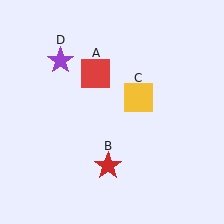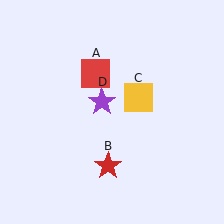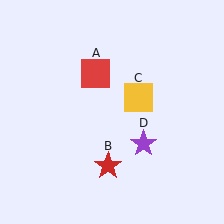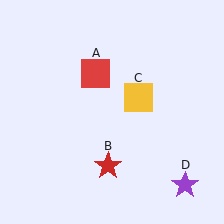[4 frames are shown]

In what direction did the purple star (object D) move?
The purple star (object D) moved down and to the right.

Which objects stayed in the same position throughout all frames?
Red square (object A) and red star (object B) and yellow square (object C) remained stationary.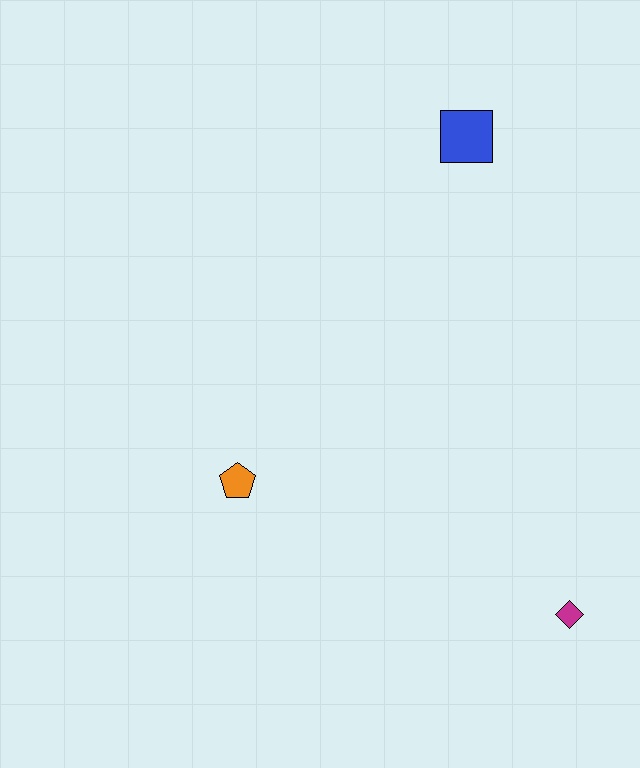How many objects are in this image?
There are 3 objects.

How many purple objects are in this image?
There are no purple objects.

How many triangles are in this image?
There are no triangles.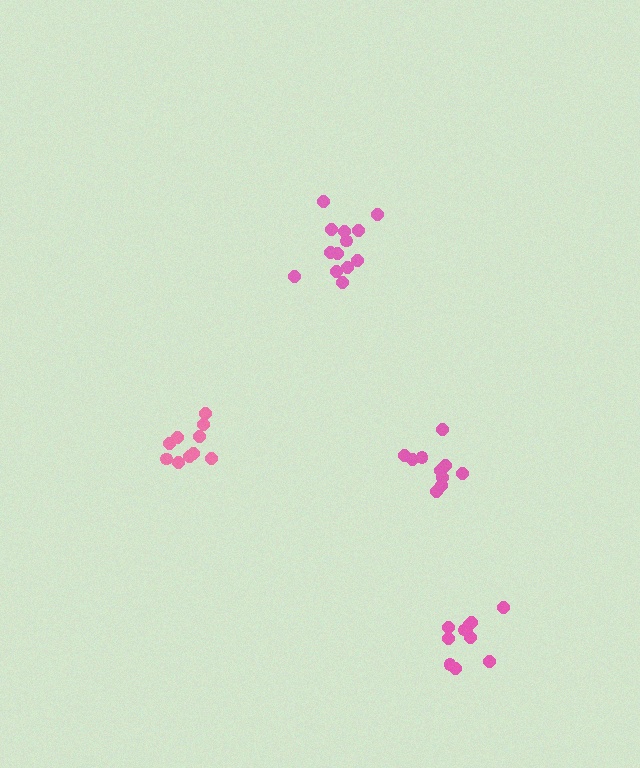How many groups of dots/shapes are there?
There are 4 groups.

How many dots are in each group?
Group 1: 10 dots, Group 2: 10 dots, Group 3: 13 dots, Group 4: 10 dots (43 total).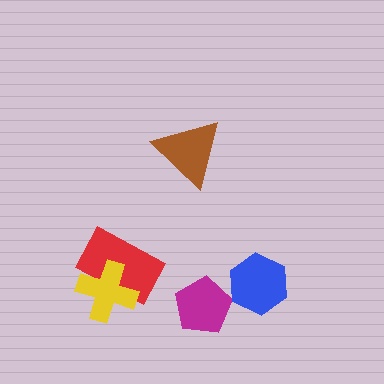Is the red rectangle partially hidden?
Yes, it is partially covered by another shape.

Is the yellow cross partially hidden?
No, no other shape covers it.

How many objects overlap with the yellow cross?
1 object overlaps with the yellow cross.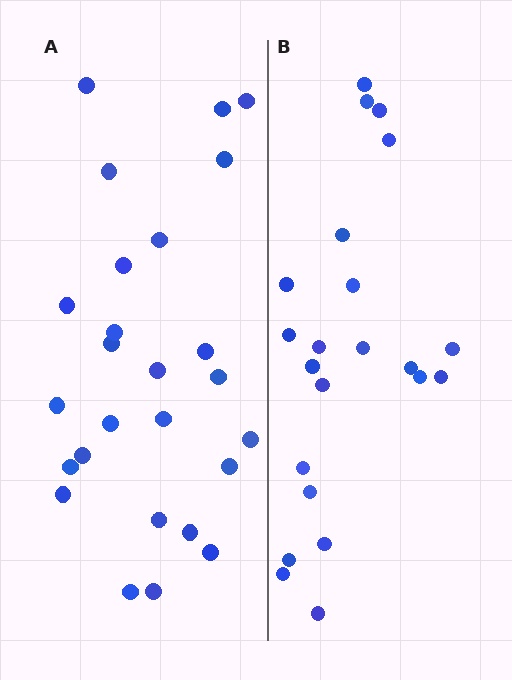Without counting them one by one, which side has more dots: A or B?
Region A (the left region) has more dots.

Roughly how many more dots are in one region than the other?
Region A has about 4 more dots than region B.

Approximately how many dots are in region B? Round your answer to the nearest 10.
About 20 dots. (The exact count is 22, which rounds to 20.)